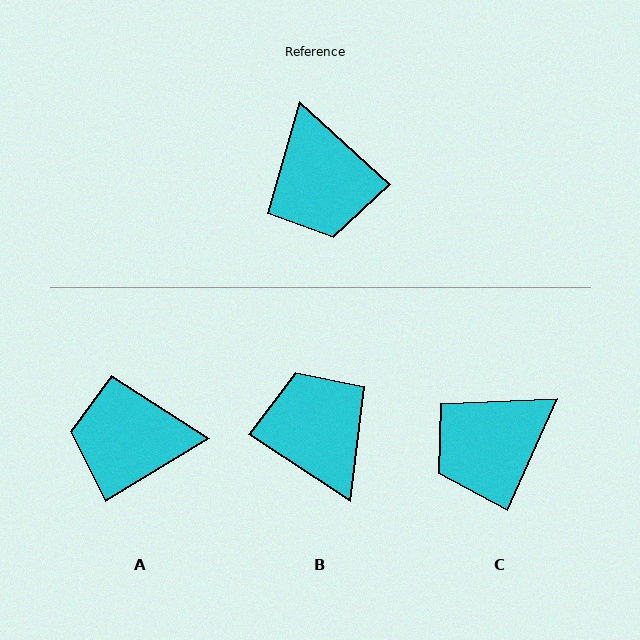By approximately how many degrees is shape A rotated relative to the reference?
Approximately 106 degrees clockwise.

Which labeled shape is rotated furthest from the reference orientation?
B, about 171 degrees away.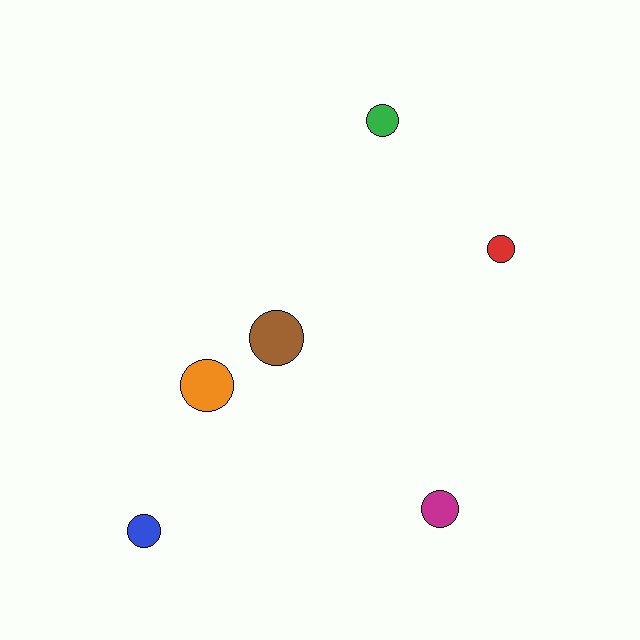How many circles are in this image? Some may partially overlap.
There are 6 circles.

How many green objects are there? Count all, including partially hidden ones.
There is 1 green object.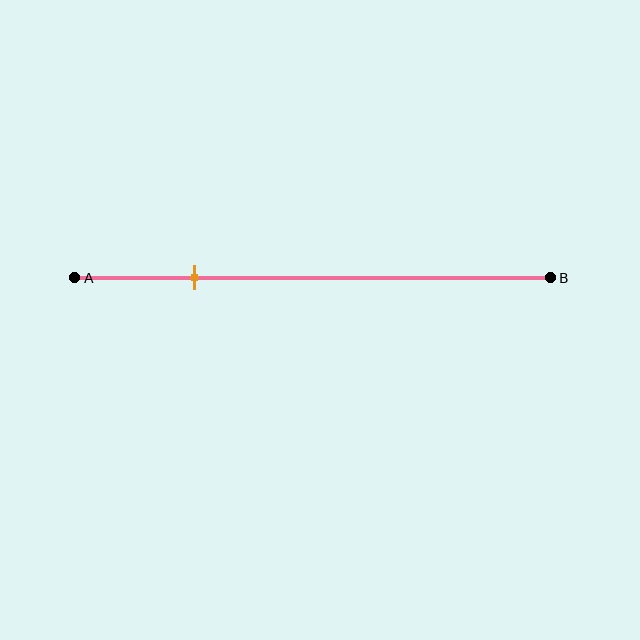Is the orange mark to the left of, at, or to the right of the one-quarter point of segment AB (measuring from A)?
The orange mark is approximately at the one-quarter point of segment AB.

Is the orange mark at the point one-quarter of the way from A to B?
Yes, the mark is approximately at the one-quarter point.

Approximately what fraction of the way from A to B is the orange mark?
The orange mark is approximately 25% of the way from A to B.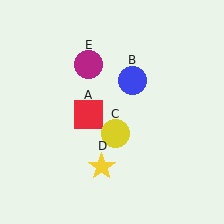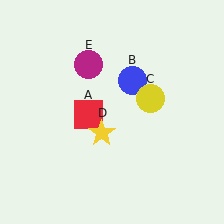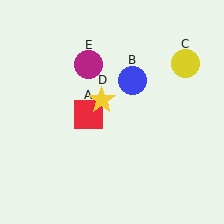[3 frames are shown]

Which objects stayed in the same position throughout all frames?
Red square (object A) and blue circle (object B) and magenta circle (object E) remained stationary.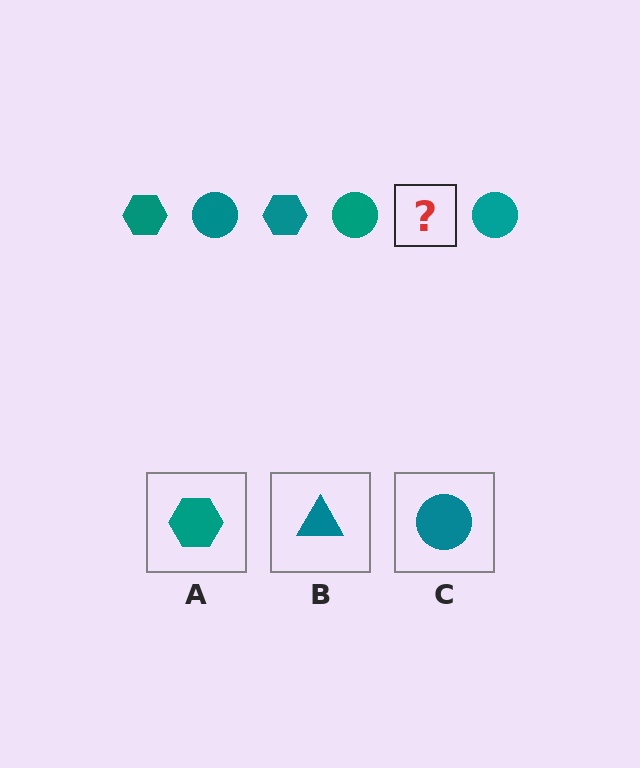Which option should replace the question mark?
Option A.